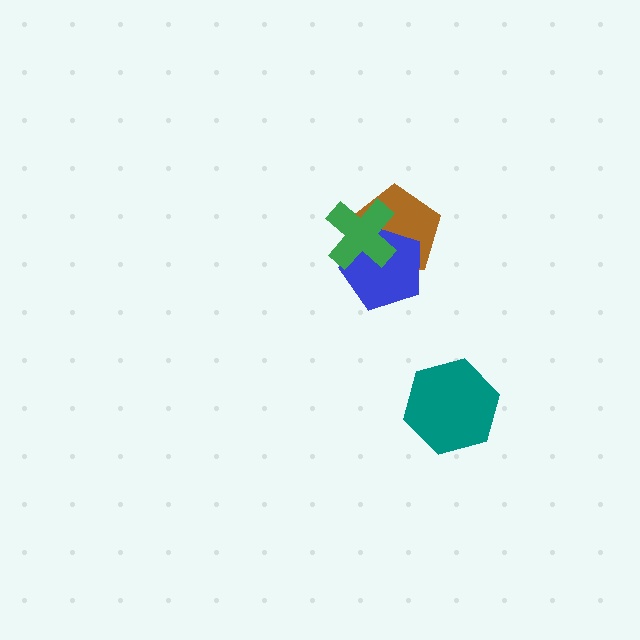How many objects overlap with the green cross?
2 objects overlap with the green cross.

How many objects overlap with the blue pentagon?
2 objects overlap with the blue pentagon.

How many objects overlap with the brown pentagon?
2 objects overlap with the brown pentagon.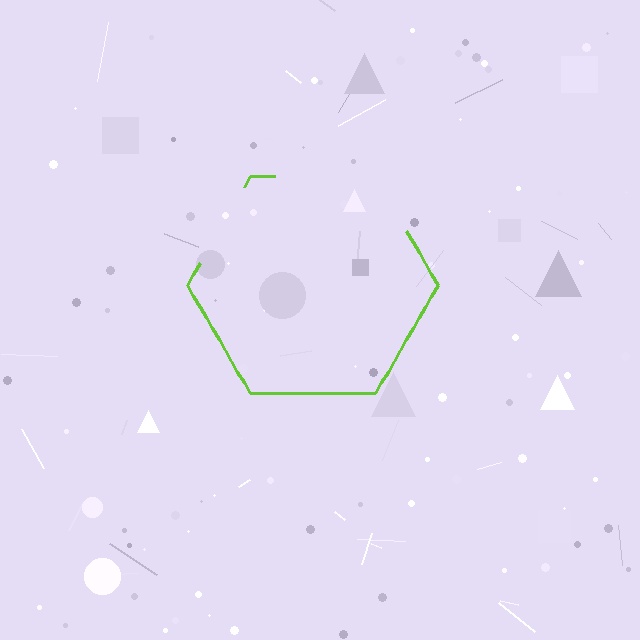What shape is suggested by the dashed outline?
The dashed outline suggests a hexagon.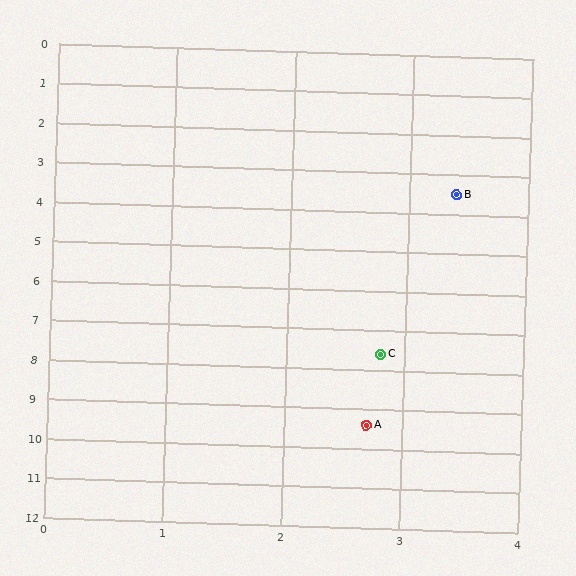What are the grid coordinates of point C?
Point C is at approximately (2.8, 7.6).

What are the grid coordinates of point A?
Point A is at approximately (2.7, 9.4).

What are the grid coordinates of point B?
Point B is at approximately (3.4, 3.5).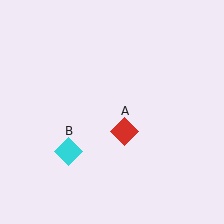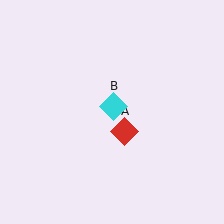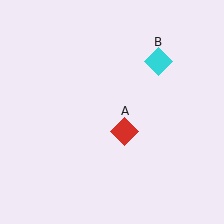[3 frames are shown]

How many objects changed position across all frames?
1 object changed position: cyan diamond (object B).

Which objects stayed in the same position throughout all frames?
Red diamond (object A) remained stationary.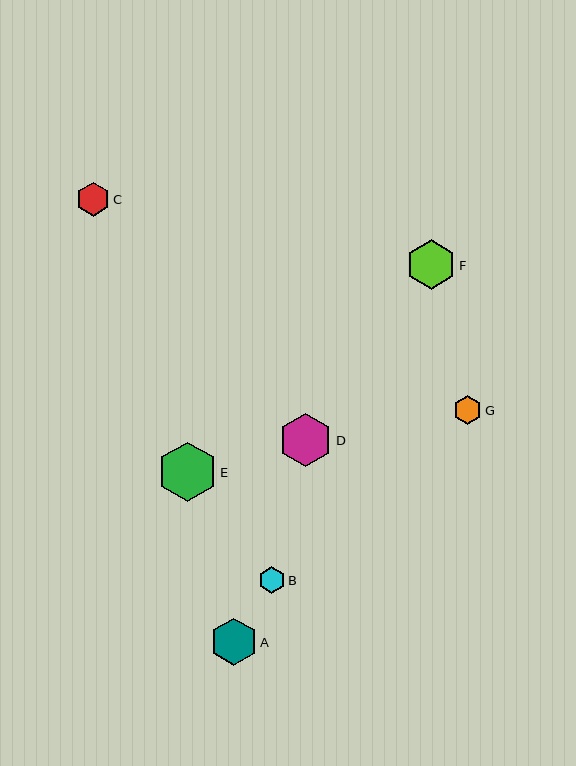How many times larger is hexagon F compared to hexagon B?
Hexagon F is approximately 1.9 times the size of hexagon B.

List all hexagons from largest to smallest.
From largest to smallest: E, D, F, A, C, G, B.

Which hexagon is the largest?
Hexagon E is the largest with a size of approximately 59 pixels.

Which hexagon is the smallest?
Hexagon B is the smallest with a size of approximately 27 pixels.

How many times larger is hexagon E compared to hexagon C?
Hexagon E is approximately 1.7 times the size of hexagon C.